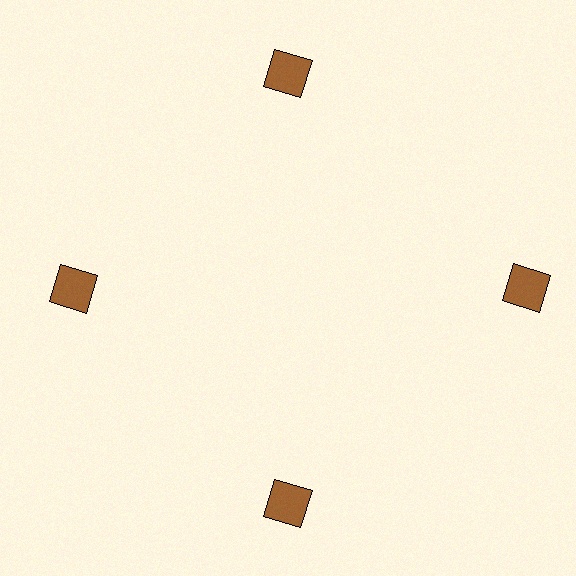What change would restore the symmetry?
The symmetry would be restored by moving it inward, back onto the ring so that all 4 squares sit at equal angles and equal distance from the center.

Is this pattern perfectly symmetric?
No. The 4 brown squares are arranged in a ring, but one element near the 3 o'clock position is pushed outward from the center, breaking the 4-fold rotational symmetry.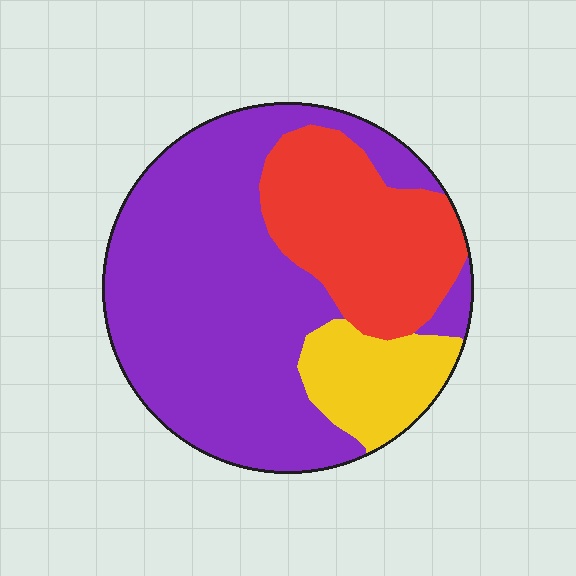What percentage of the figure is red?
Red covers 26% of the figure.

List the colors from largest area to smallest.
From largest to smallest: purple, red, yellow.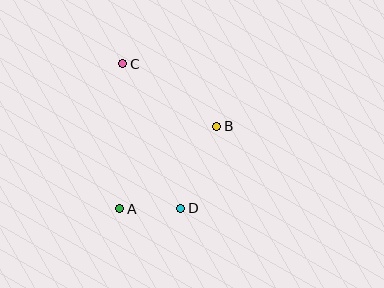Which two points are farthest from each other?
Points C and D are farthest from each other.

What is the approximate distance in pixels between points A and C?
The distance between A and C is approximately 145 pixels.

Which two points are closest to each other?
Points A and D are closest to each other.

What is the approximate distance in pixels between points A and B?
The distance between A and B is approximately 128 pixels.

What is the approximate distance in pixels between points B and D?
The distance between B and D is approximately 89 pixels.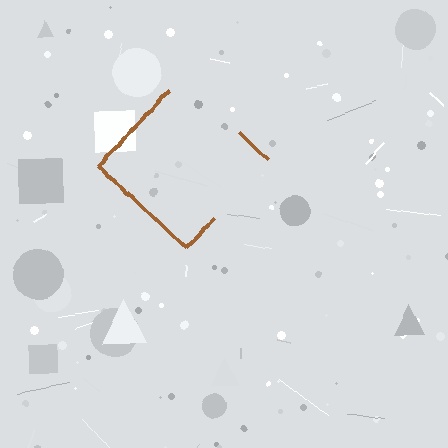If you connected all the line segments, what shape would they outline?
They would outline a diamond.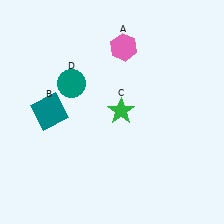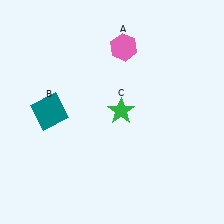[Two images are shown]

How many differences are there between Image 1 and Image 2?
There is 1 difference between the two images.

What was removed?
The teal circle (D) was removed in Image 2.